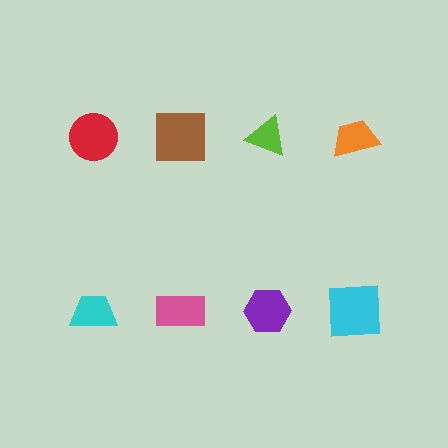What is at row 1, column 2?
A brown square.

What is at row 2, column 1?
A cyan trapezoid.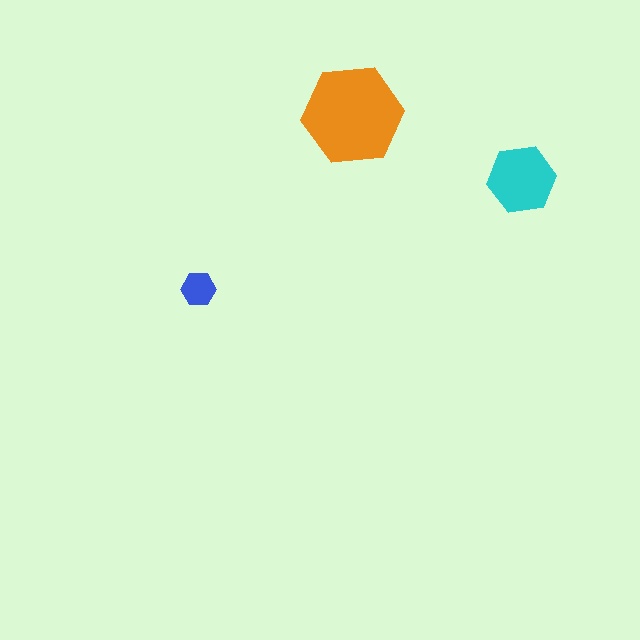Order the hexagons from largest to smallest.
the orange one, the cyan one, the blue one.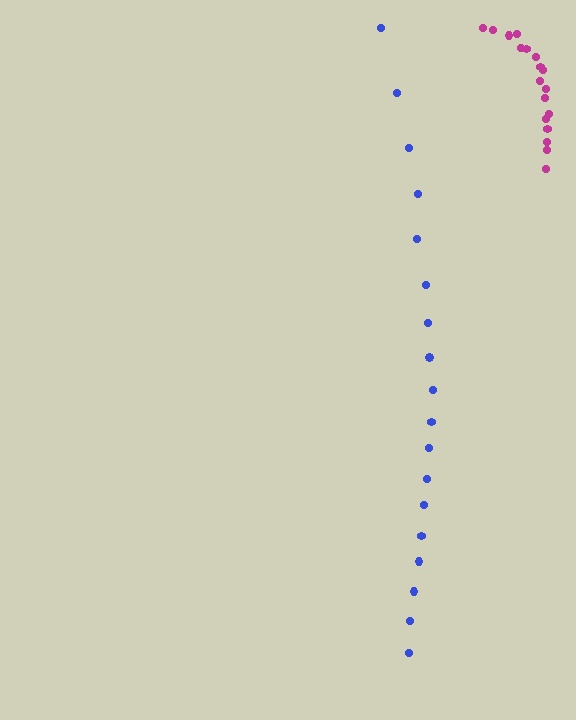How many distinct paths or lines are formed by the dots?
There are 2 distinct paths.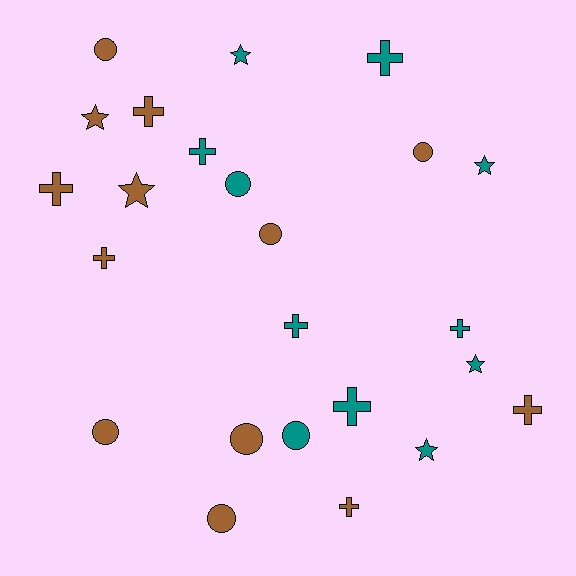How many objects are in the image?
There are 24 objects.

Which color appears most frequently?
Brown, with 13 objects.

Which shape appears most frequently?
Cross, with 10 objects.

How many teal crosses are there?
There are 5 teal crosses.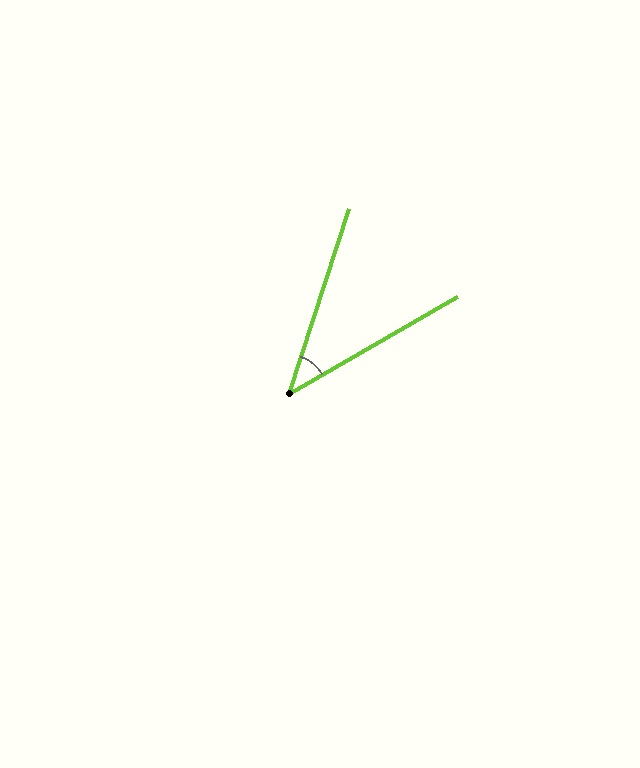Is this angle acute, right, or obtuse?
It is acute.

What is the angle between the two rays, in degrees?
Approximately 42 degrees.